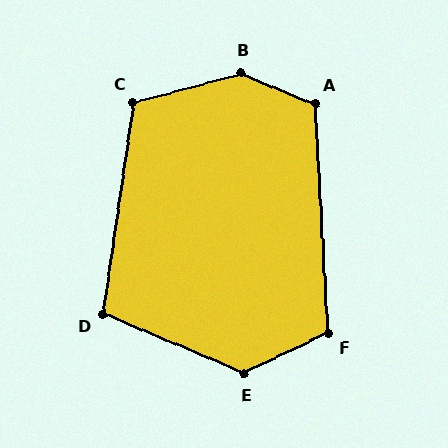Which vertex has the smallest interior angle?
D, at approximately 105 degrees.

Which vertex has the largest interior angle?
B, at approximately 143 degrees.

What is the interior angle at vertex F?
Approximately 112 degrees (obtuse).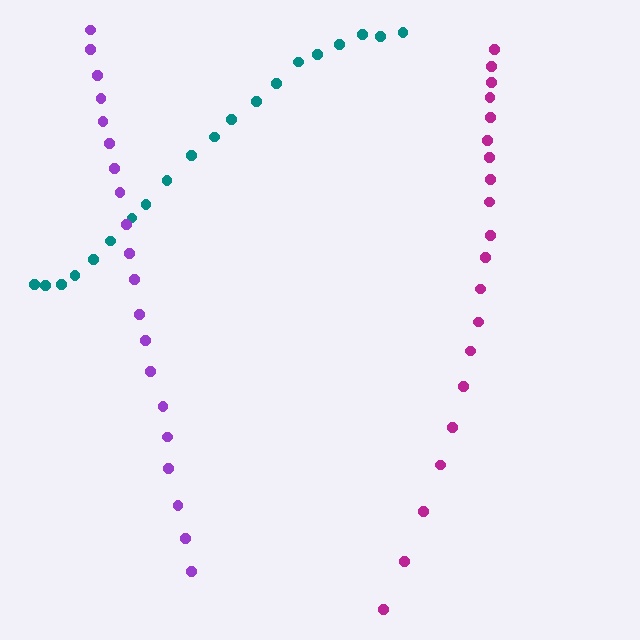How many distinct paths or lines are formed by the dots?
There are 3 distinct paths.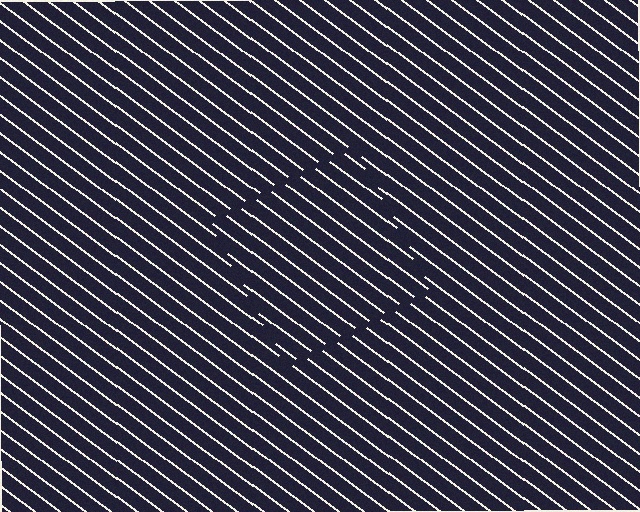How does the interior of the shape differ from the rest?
The interior of the shape contains the same grating, shifted by half a period — the contour is defined by the phase discontinuity where line-ends from the inner and outer gratings abut.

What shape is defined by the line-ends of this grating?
An illusory square. The interior of the shape contains the same grating, shifted by half a period — the contour is defined by the phase discontinuity where line-ends from the inner and outer gratings abut.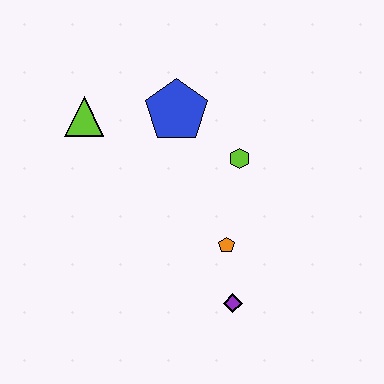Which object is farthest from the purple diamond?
The lime triangle is farthest from the purple diamond.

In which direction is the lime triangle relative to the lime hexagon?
The lime triangle is to the left of the lime hexagon.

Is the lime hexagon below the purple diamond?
No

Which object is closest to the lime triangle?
The blue pentagon is closest to the lime triangle.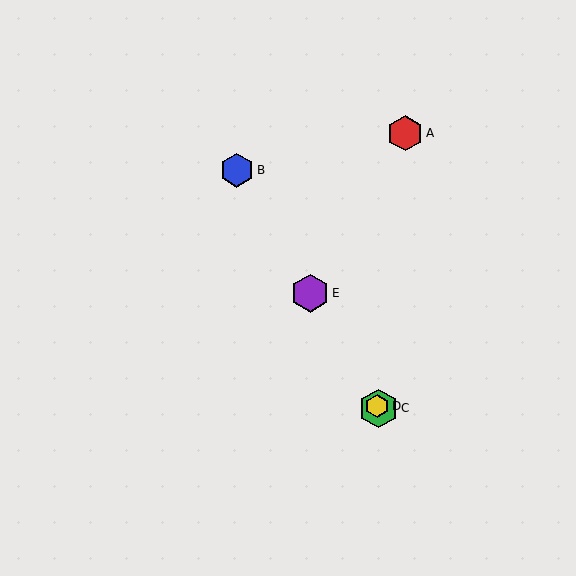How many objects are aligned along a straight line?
4 objects (B, C, D, E) are aligned along a straight line.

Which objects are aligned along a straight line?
Objects B, C, D, E are aligned along a straight line.